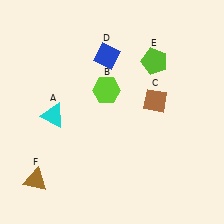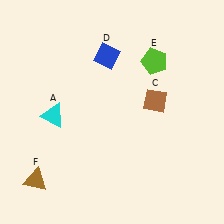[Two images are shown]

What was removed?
The lime hexagon (B) was removed in Image 2.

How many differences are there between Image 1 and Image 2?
There is 1 difference between the two images.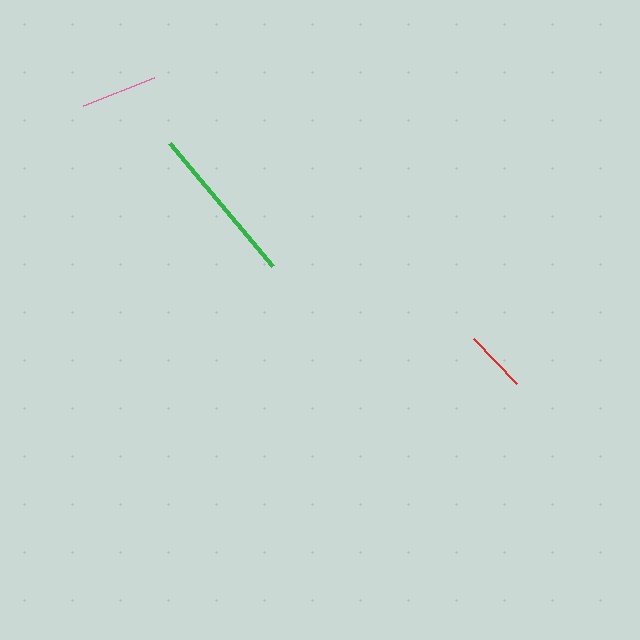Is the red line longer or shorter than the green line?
The green line is longer than the red line.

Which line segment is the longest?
The green line is the longest at approximately 160 pixels.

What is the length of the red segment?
The red segment is approximately 63 pixels long.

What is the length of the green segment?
The green segment is approximately 160 pixels long.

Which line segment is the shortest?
The red line is the shortest at approximately 63 pixels.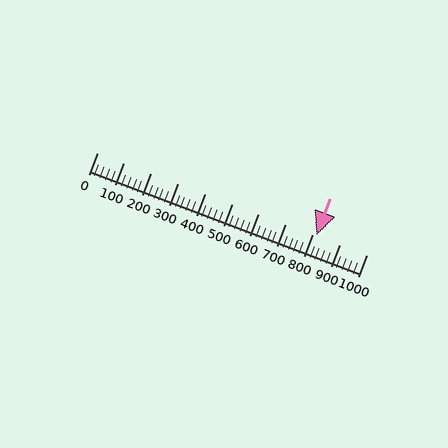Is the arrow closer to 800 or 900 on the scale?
The arrow is closer to 800.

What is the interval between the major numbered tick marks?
The major tick marks are spaced 100 units apart.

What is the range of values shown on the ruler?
The ruler shows values from 0 to 1000.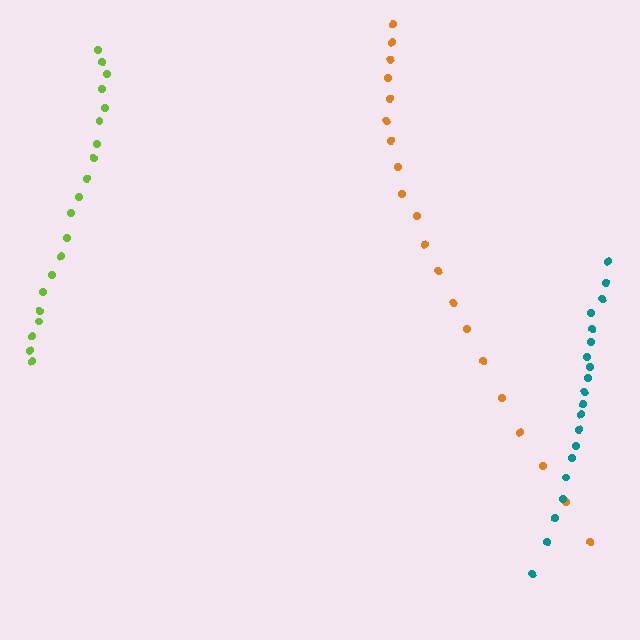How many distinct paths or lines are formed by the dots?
There are 3 distinct paths.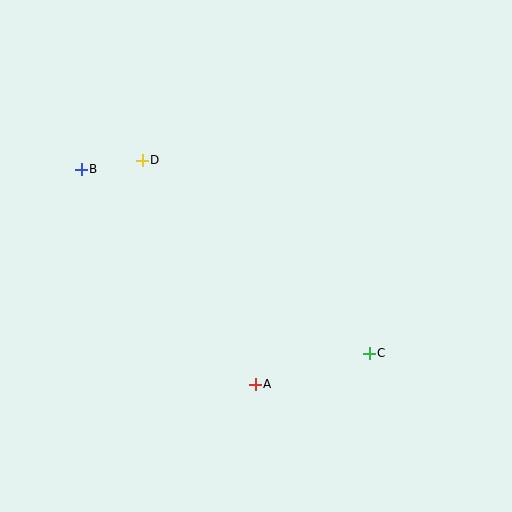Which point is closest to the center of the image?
Point A at (255, 384) is closest to the center.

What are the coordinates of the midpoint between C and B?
The midpoint between C and B is at (225, 261).